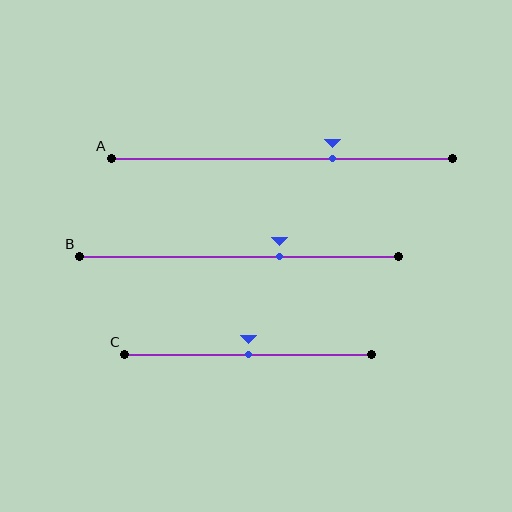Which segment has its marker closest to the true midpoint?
Segment C has its marker closest to the true midpoint.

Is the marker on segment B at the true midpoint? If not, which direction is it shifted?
No, the marker on segment B is shifted to the right by about 13% of the segment length.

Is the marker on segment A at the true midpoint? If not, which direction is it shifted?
No, the marker on segment A is shifted to the right by about 15% of the segment length.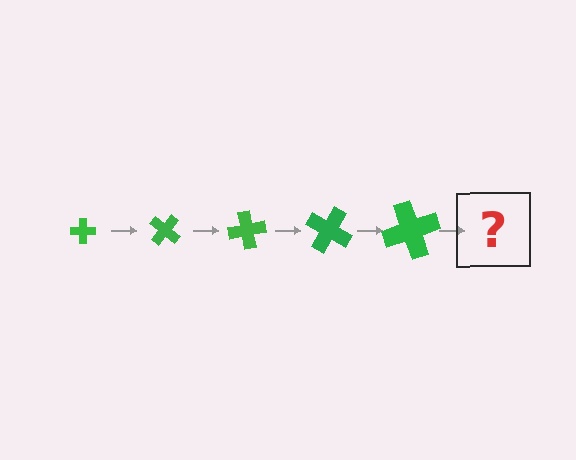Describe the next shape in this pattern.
It should be a cross, larger than the previous one and rotated 200 degrees from the start.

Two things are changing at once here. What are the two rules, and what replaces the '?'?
The two rules are that the cross grows larger each step and it rotates 40 degrees each step. The '?' should be a cross, larger than the previous one and rotated 200 degrees from the start.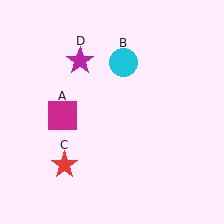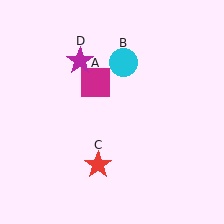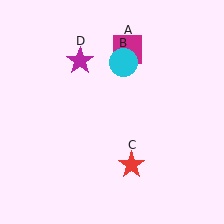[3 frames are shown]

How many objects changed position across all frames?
2 objects changed position: magenta square (object A), red star (object C).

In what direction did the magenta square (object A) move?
The magenta square (object A) moved up and to the right.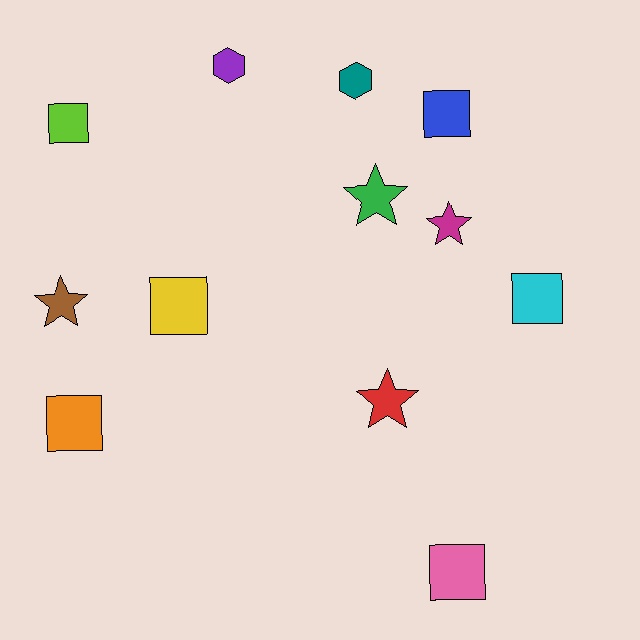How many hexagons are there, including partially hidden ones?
There are 2 hexagons.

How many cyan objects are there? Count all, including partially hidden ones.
There is 1 cyan object.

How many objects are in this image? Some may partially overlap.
There are 12 objects.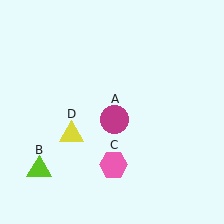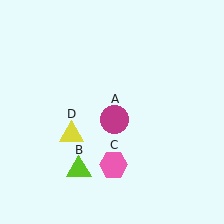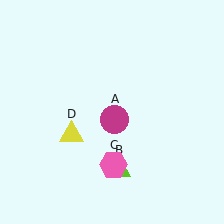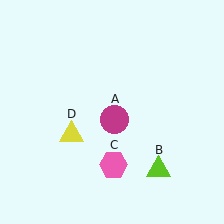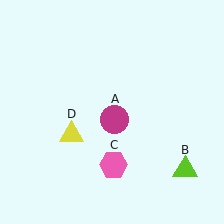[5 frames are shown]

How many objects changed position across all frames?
1 object changed position: lime triangle (object B).